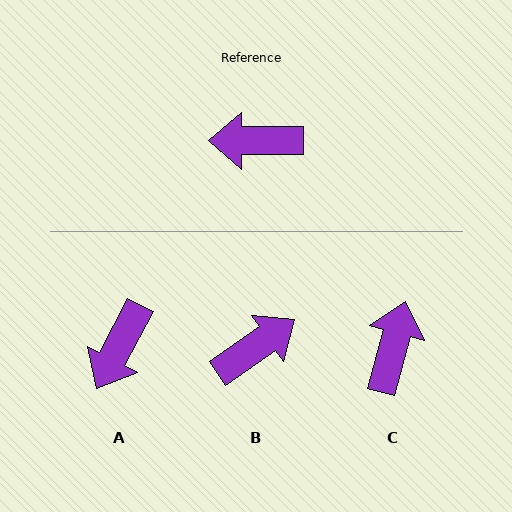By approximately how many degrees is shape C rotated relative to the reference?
Approximately 105 degrees clockwise.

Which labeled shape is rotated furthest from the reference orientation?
B, about 146 degrees away.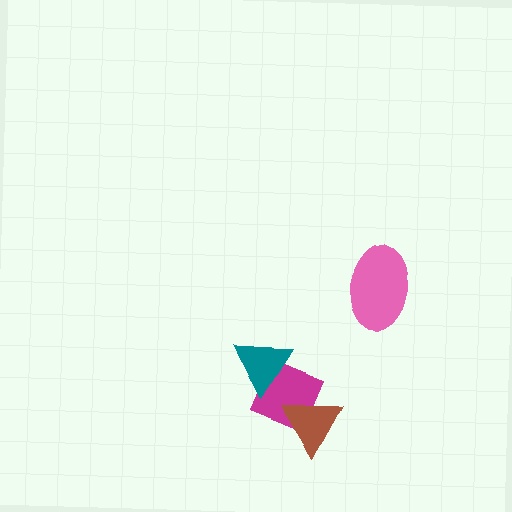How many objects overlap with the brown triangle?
1 object overlaps with the brown triangle.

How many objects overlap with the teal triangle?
1 object overlaps with the teal triangle.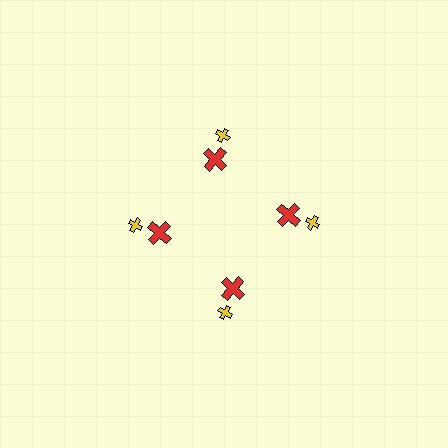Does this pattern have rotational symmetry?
Yes, this pattern has 4-fold rotational symmetry. It looks the same after rotating 90 degrees around the center.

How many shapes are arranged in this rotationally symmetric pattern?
There are 8 shapes, arranged in 4 groups of 2.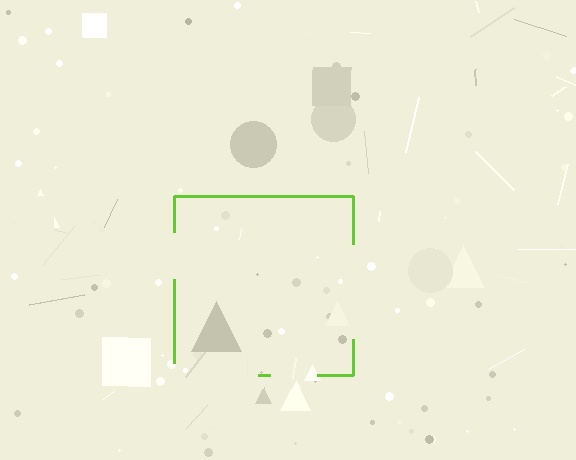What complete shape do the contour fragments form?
The contour fragments form a square.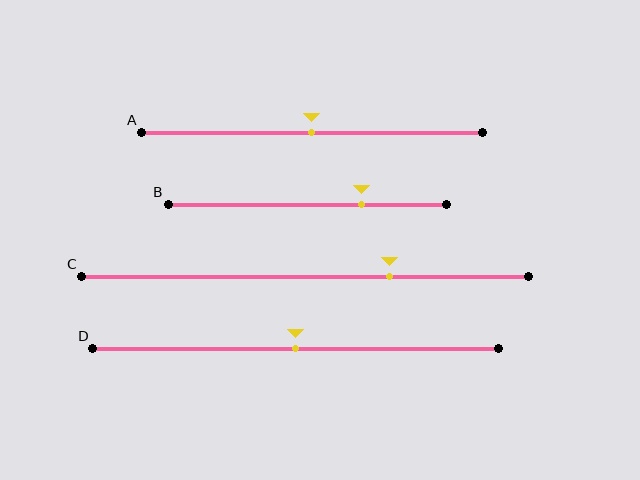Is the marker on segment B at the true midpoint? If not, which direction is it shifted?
No, the marker on segment B is shifted to the right by about 19% of the segment length.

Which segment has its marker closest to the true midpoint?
Segment A has its marker closest to the true midpoint.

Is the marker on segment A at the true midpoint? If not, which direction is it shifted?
Yes, the marker on segment A is at the true midpoint.